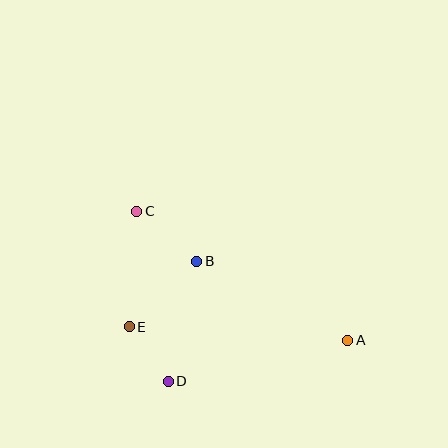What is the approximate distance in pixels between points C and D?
The distance between C and D is approximately 173 pixels.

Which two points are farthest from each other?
Points A and C are farthest from each other.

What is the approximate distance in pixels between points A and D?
The distance between A and D is approximately 184 pixels.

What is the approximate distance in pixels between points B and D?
The distance between B and D is approximately 123 pixels.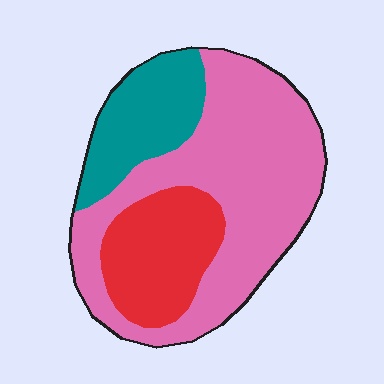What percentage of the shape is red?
Red takes up less than a quarter of the shape.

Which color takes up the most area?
Pink, at roughly 60%.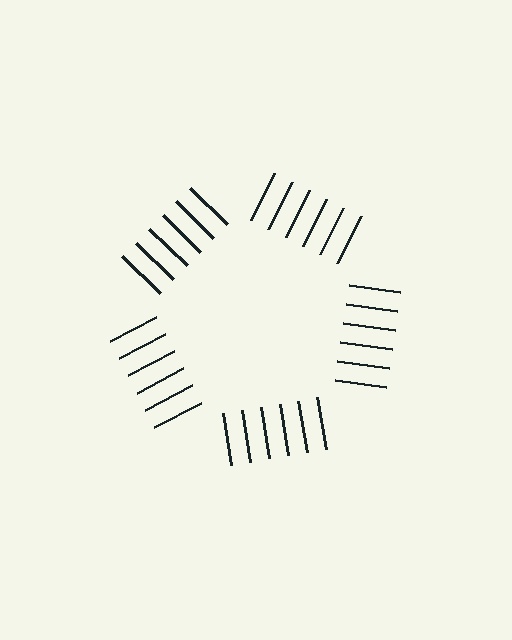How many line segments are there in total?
30 — 6 along each of the 5 edges.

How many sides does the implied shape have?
5 sides — the line-ends trace a pentagon.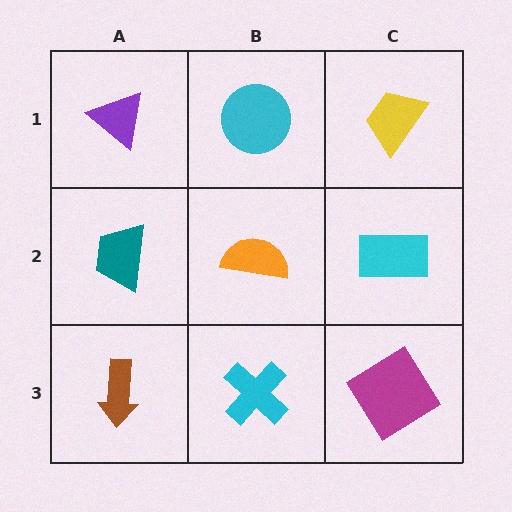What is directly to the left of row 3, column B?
A brown arrow.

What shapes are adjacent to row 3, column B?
An orange semicircle (row 2, column B), a brown arrow (row 3, column A), a magenta diamond (row 3, column C).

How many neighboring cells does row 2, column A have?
3.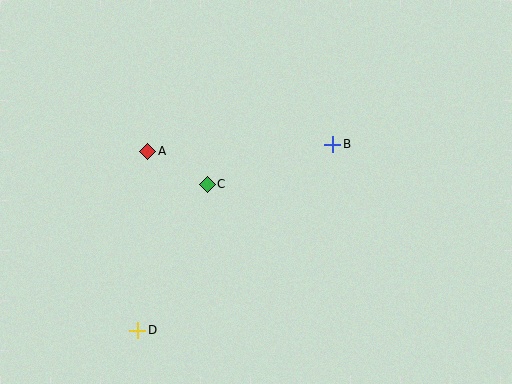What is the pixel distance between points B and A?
The distance between B and A is 185 pixels.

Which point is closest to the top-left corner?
Point A is closest to the top-left corner.